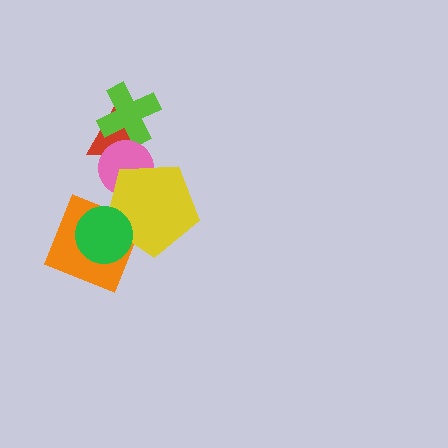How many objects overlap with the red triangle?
2 objects overlap with the red triangle.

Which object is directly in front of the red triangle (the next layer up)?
The lime cross is directly in front of the red triangle.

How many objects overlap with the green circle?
2 objects overlap with the green circle.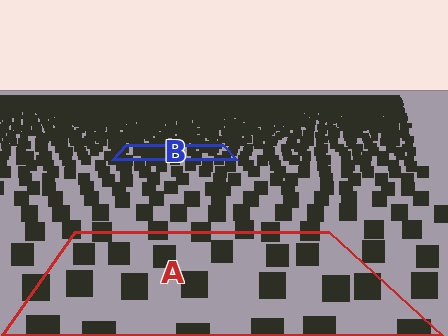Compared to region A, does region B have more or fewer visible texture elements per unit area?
Region B has more texture elements per unit area — they are packed more densely because it is farther away.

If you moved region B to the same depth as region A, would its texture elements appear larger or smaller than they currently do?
They would appear larger. At a closer depth, the same texture elements are projected at a bigger on-screen size.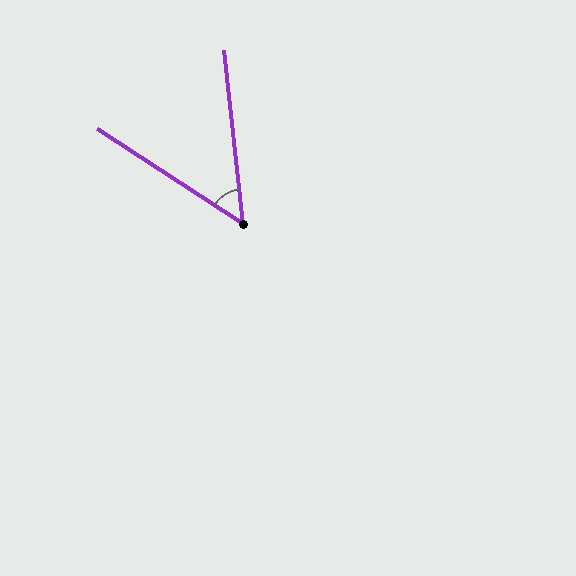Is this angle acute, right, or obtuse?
It is acute.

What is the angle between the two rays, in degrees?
Approximately 51 degrees.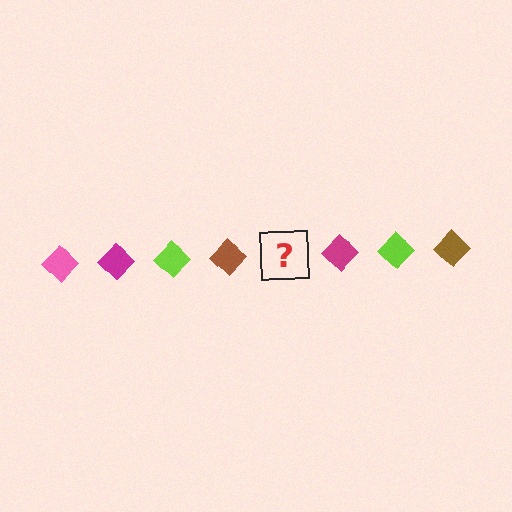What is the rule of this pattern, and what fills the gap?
The rule is that the pattern cycles through pink, magenta, lime, brown diamonds. The gap should be filled with a pink diamond.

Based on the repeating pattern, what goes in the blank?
The blank should be a pink diamond.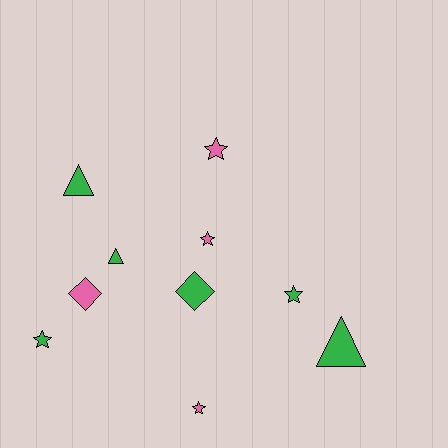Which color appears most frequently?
Green, with 6 objects.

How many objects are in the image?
There are 10 objects.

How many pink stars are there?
There are 3 pink stars.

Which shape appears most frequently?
Star, with 5 objects.